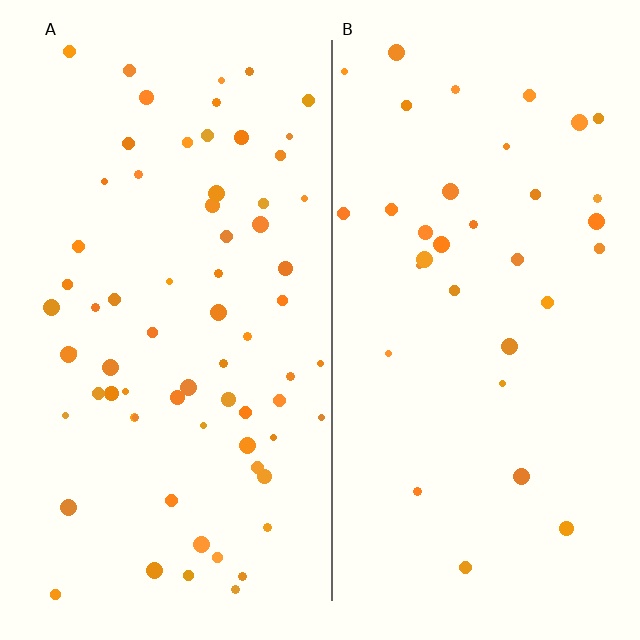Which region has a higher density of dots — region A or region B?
A (the left).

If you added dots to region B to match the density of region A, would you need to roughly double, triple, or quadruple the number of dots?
Approximately double.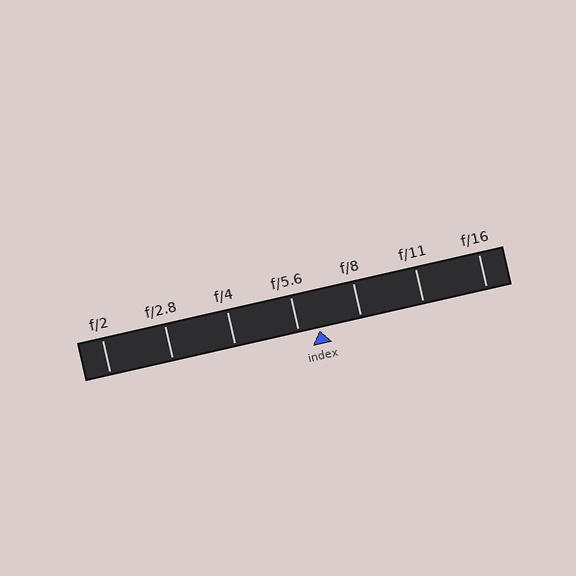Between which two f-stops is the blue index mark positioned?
The index mark is between f/5.6 and f/8.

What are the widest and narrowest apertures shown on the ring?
The widest aperture shown is f/2 and the narrowest is f/16.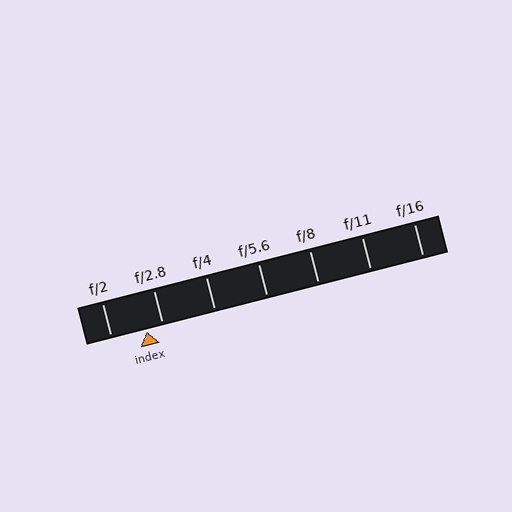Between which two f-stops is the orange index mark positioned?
The index mark is between f/2 and f/2.8.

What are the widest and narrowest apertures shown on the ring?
The widest aperture shown is f/2 and the narrowest is f/16.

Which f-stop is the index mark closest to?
The index mark is closest to f/2.8.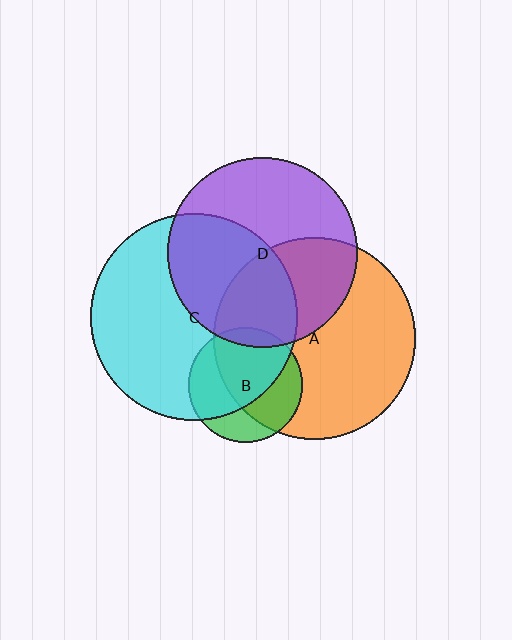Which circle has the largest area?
Circle C (cyan).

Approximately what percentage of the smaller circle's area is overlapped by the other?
Approximately 45%.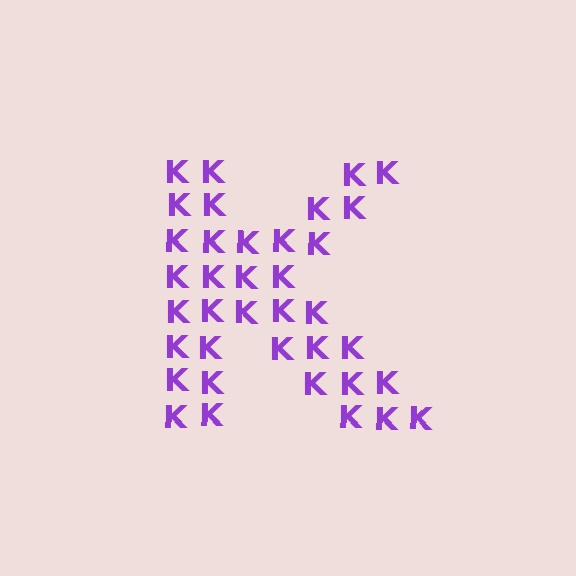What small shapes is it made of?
It is made of small letter K's.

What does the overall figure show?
The overall figure shows the letter K.